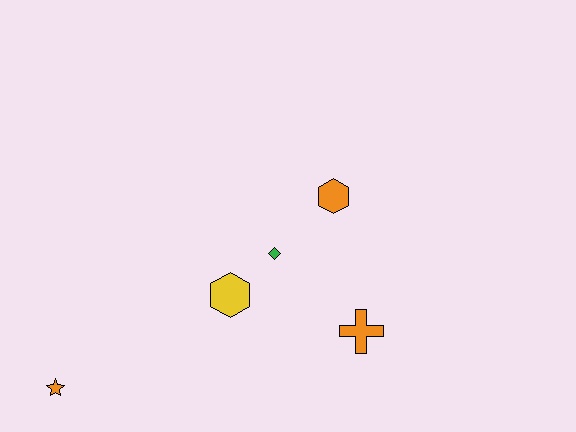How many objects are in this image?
There are 5 objects.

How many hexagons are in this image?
There are 2 hexagons.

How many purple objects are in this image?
There are no purple objects.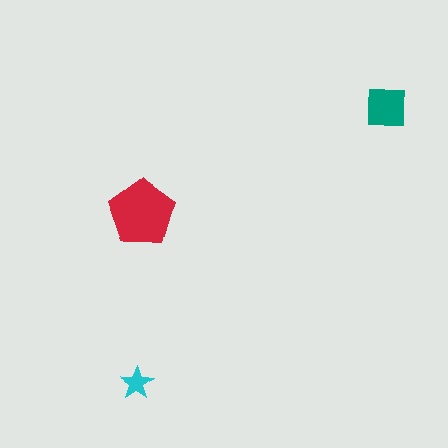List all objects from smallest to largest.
The cyan star, the teal square, the red pentagon.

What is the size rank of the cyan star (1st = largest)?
3rd.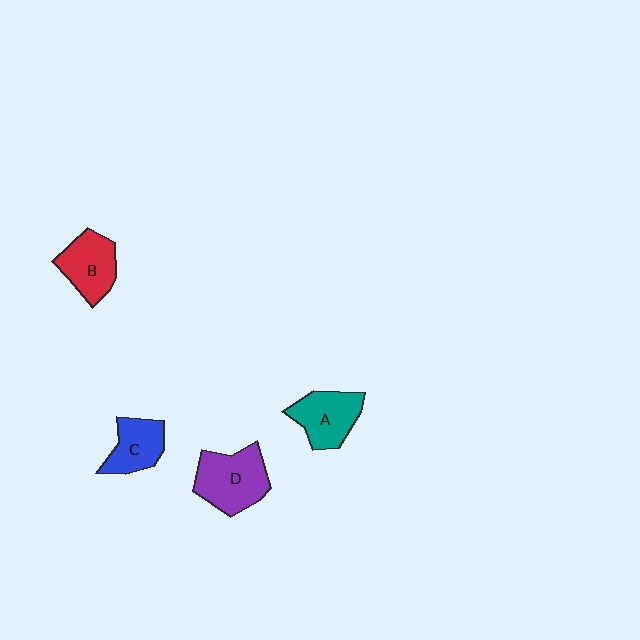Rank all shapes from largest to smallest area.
From largest to smallest: D (purple), A (teal), B (red), C (blue).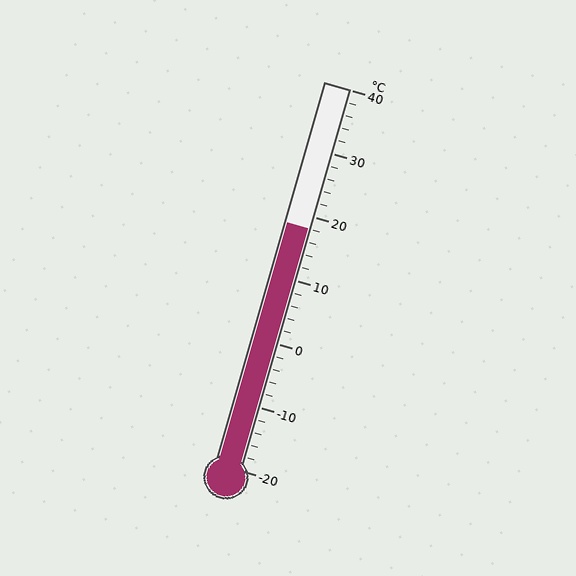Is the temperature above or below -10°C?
The temperature is above -10°C.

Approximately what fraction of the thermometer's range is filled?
The thermometer is filled to approximately 65% of its range.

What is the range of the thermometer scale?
The thermometer scale ranges from -20°C to 40°C.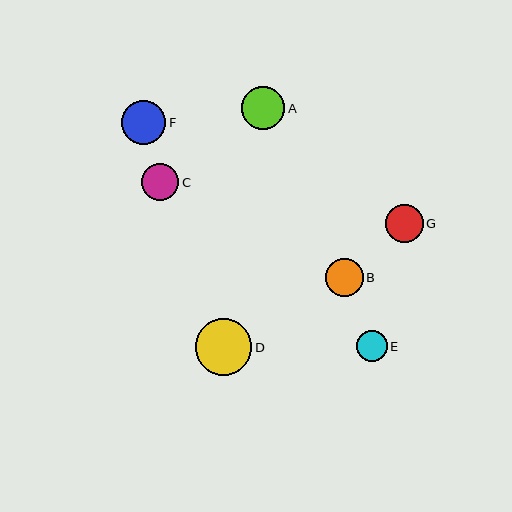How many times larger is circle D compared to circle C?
Circle D is approximately 1.5 times the size of circle C.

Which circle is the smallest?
Circle E is the smallest with a size of approximately 30 pixels.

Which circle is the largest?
Circle D is the largest with a size of approximately 56 pixels.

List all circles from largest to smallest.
From largest to smallest: D, F, A, G, B, C, E.